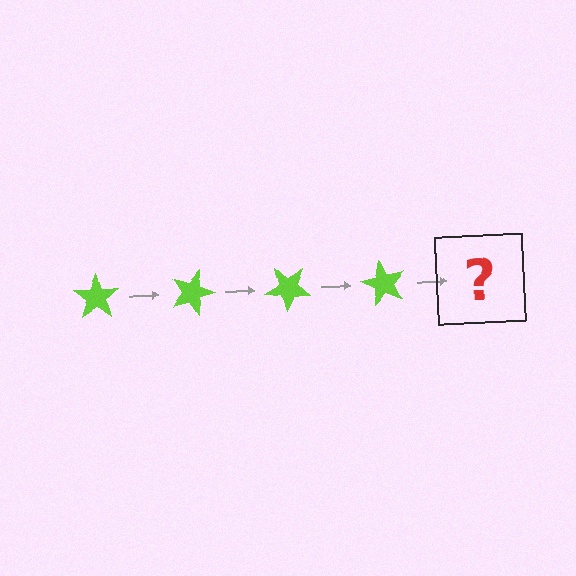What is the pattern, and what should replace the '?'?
The pattern is that the star rotates 20 degrees each step. The '?' should be a lime star rotated 80 degrees.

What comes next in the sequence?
The next element should be a lime star rotated 80 degrees.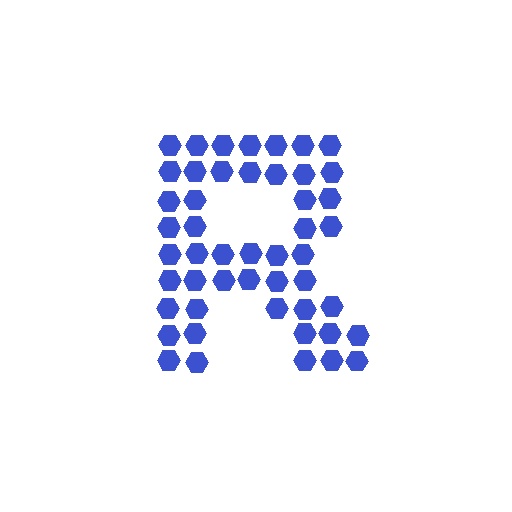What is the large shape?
The large shape is the letter R.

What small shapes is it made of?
It is made of small hexagons.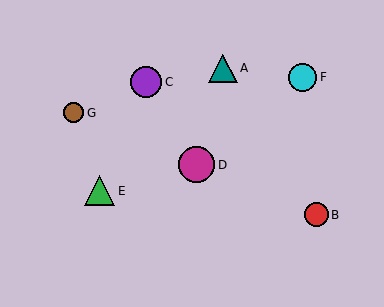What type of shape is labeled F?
Shape F is a cyan circle.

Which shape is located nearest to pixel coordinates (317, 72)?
The cyan circle (labeled F) at (303, 77) is nearest to that location.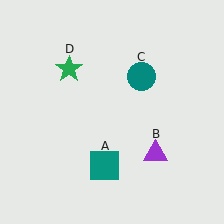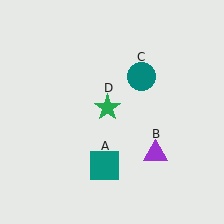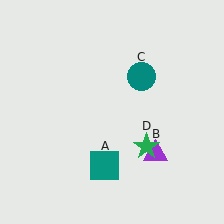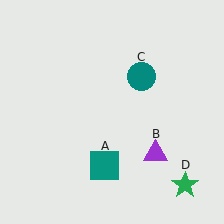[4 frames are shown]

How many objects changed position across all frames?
1 object changed position: green star (object D).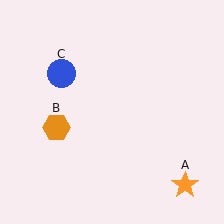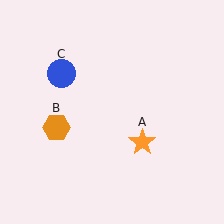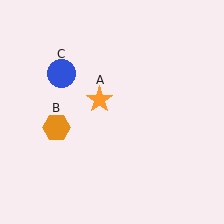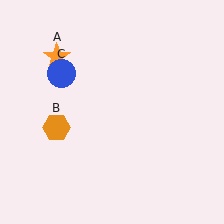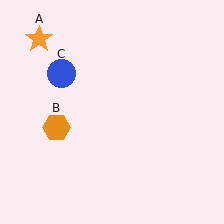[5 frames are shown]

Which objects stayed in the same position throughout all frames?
Orange hexagon (object B) and blue circle (object C) remained stationary.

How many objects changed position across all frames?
1 object changed position: orange star (object A).